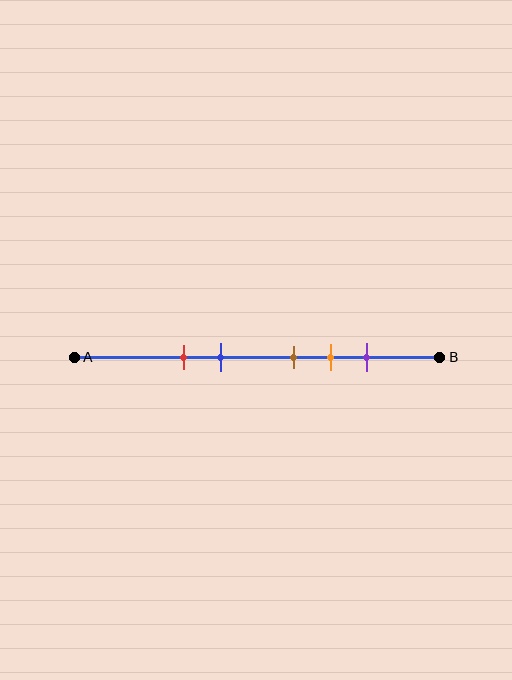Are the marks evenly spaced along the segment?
No, the marks are not evenly spaced.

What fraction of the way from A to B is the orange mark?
The orange mark is approximately 70% (0.7) of the way from A to B.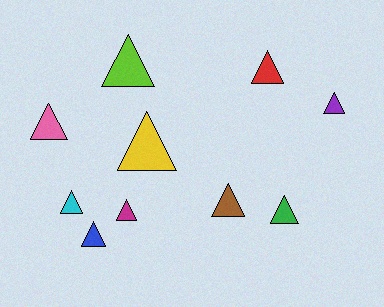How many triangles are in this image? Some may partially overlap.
There are 10 triangles.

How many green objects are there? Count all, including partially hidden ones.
There is 1 green object.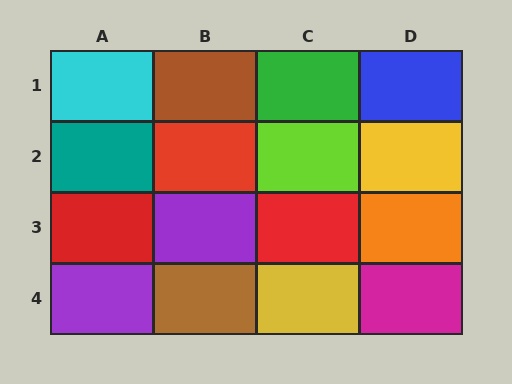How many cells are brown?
2 cells are brown.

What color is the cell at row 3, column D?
Orange.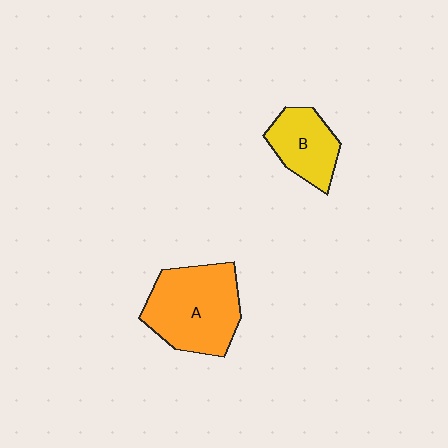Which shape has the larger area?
Shape A (orange).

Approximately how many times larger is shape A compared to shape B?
Approximately 1.7 times.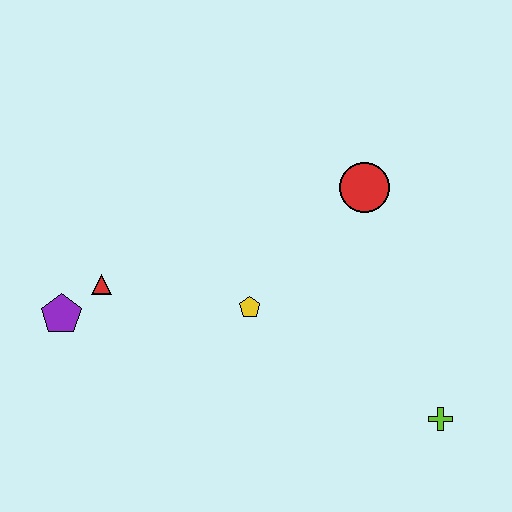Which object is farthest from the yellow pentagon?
The lime cross is farthest from the yellow pentagon.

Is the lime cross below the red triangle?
Yes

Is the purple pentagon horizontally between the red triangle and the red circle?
No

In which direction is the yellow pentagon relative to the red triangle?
The yellow pentagon is to the right of the red triangle.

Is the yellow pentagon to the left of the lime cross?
Yes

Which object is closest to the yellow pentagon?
The red triangle is closest to the yellow pentagon.